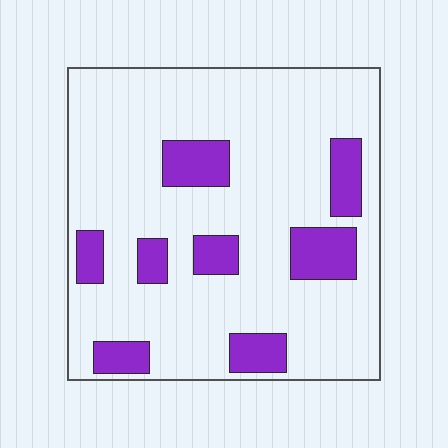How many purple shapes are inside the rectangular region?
8.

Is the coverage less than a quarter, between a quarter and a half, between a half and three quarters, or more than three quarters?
Less than a quarter.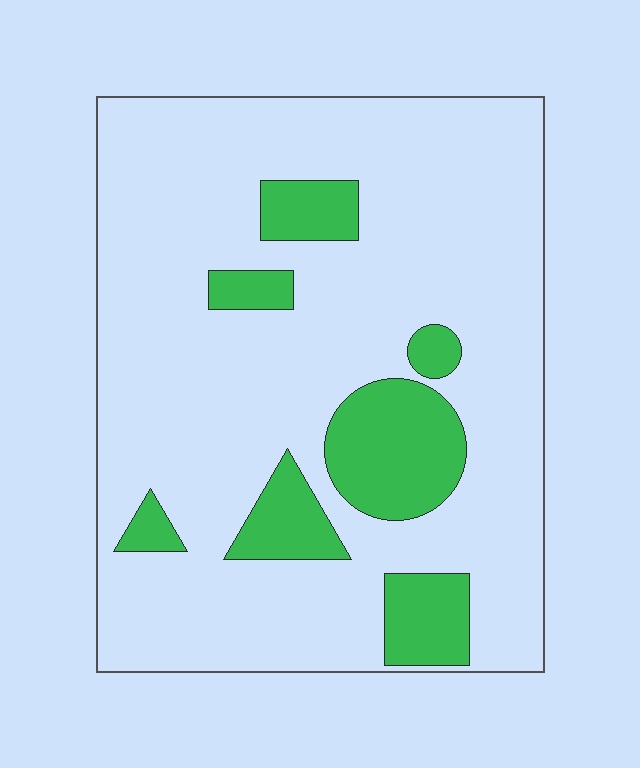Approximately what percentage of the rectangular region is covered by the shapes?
Approximately 20%.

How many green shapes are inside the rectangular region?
7.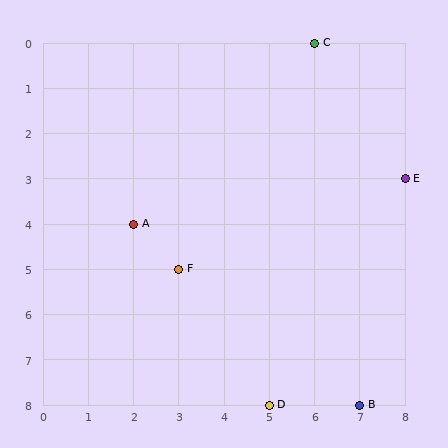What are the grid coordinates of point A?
Point A is at grid coordinates (2, 4).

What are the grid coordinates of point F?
Point F is at grid coordinates (3, 5).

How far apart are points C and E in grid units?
Points C and E are 2 columns and 3 rows apart (about 3.6 grid units diagonally).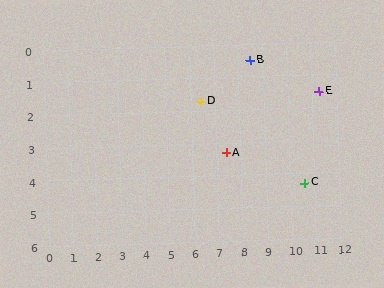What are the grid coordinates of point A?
Point A is at approximately (7.4, 3.3).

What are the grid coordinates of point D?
Point D is at approximately (6.4, 1.7).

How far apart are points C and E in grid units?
Points C and E are about 2.9 grid units apart.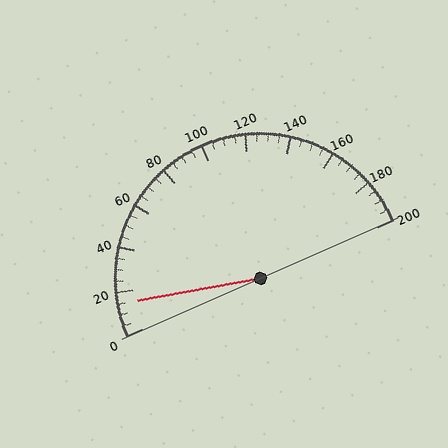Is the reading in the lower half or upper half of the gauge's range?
The reading is in the lower half of the range (0 to 200).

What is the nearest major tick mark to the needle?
The nearest major tick mark is 20.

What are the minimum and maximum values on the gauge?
The gauge ranges from 0 to 200.